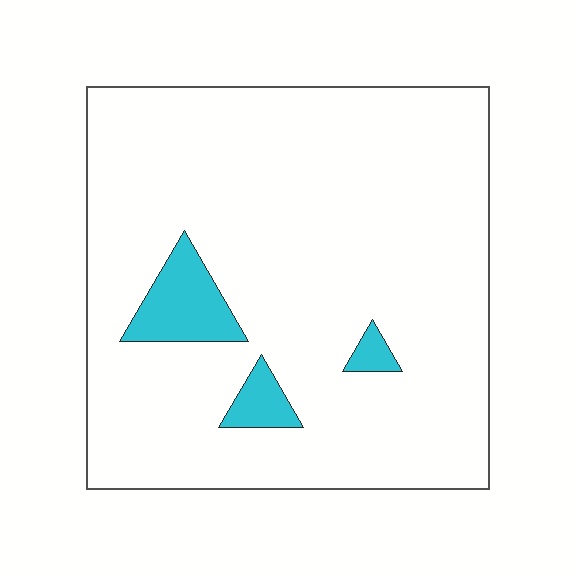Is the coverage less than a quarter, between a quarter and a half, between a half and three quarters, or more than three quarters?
Less than a quarter.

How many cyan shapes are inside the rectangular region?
3.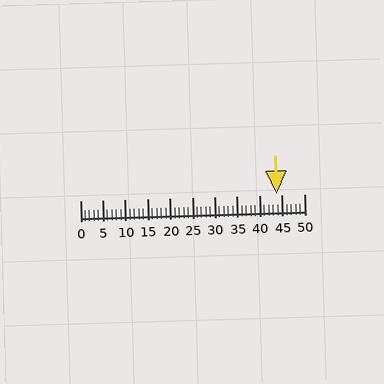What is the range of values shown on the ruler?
The ruler shows values from 0 to 50.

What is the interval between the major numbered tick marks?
The major tick marks are spaced 5 units apart.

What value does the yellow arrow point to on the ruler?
The yellow arrow points to approximately 44.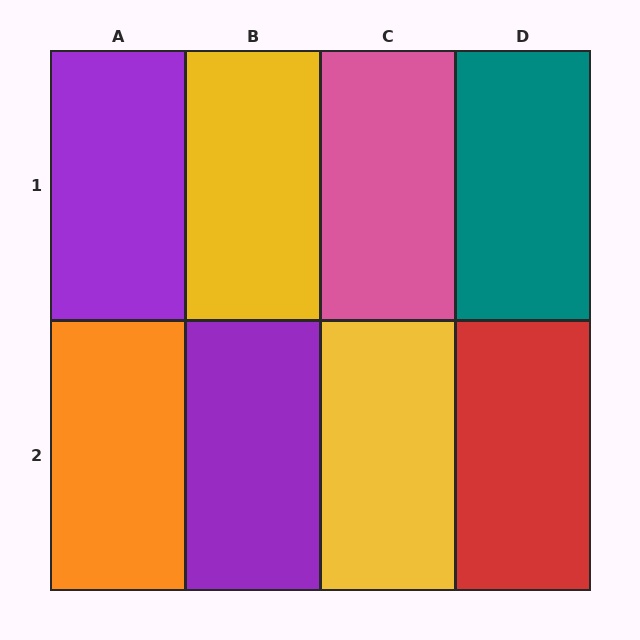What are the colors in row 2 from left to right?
Orange, purple, yellow, red.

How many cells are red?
1 cell is red.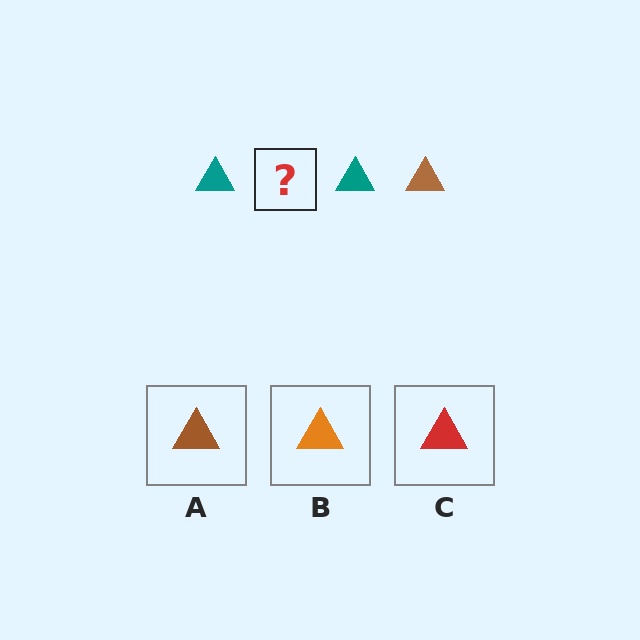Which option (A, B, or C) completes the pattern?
A.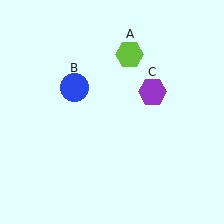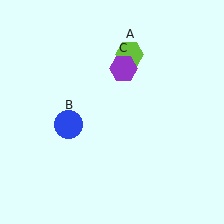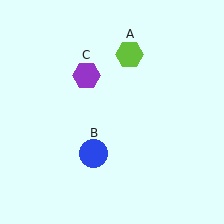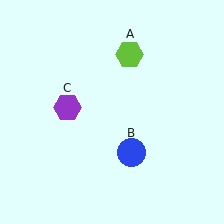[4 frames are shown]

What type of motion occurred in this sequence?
The blue circle (object B), purple hexagon (object C) rotated counterclockwise around the center of the scene.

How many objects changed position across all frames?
2 objects changed position: blue circle (object B), purple hexagon (object C).